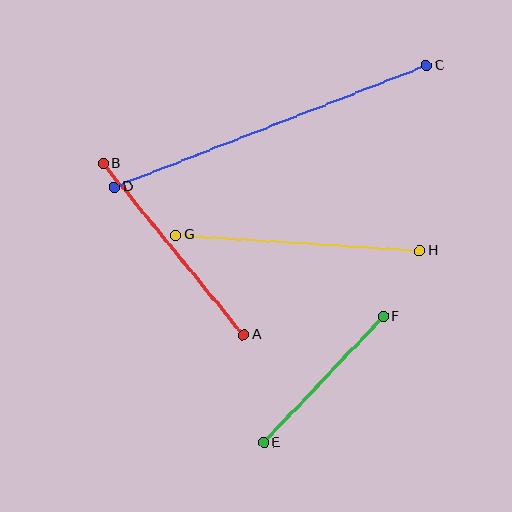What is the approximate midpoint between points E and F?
The midpoint is at approximately (324, 379) pixels.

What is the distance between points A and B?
The distance is approximately 221 pixels.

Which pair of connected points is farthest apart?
Points C and D are farthest apart.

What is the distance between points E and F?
The distance is approximately 174 pixels.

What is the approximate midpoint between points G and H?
The midpoint is at approximately (298, 243) pixels.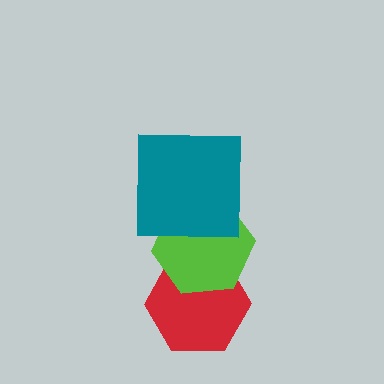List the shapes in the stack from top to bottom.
From top to bottom: the teal square, the lime hexagon, the red hexagon.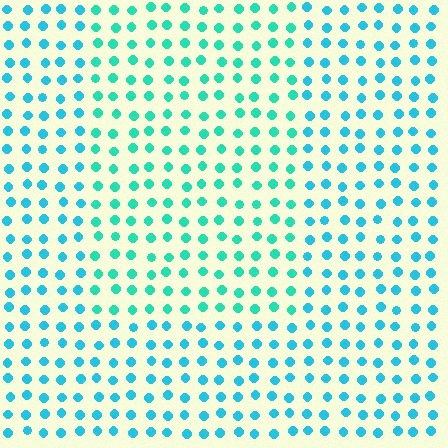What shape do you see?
I see a rectangle.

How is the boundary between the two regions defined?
The boundary is defined purely by a slight shift in hue (about 24 degrees). Spacing, size, and orientation are identical on both sides.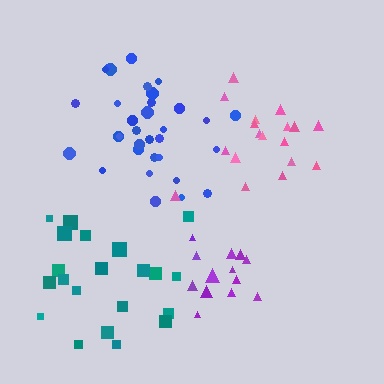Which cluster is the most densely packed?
Purple.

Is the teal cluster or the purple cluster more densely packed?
Purple.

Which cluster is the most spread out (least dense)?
Teal.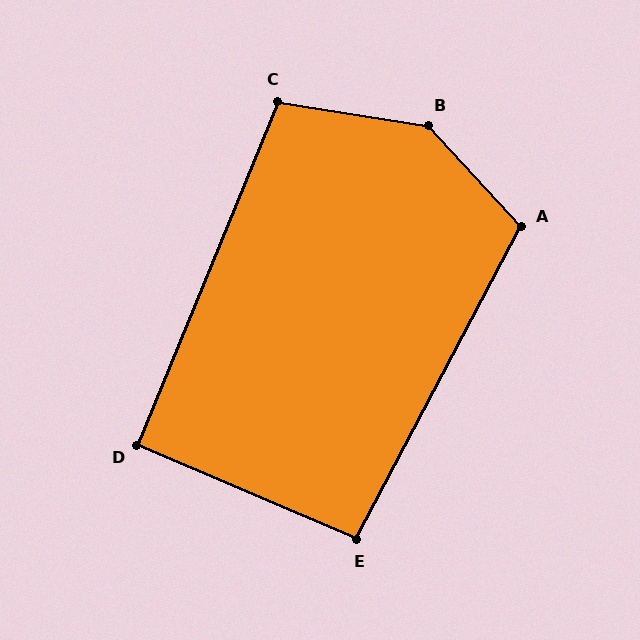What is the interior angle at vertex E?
Approximately 95 degrees (approximately right).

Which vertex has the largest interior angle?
B, at approximately 142 degrees.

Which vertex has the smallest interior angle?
D, at approximately 91 degrees.